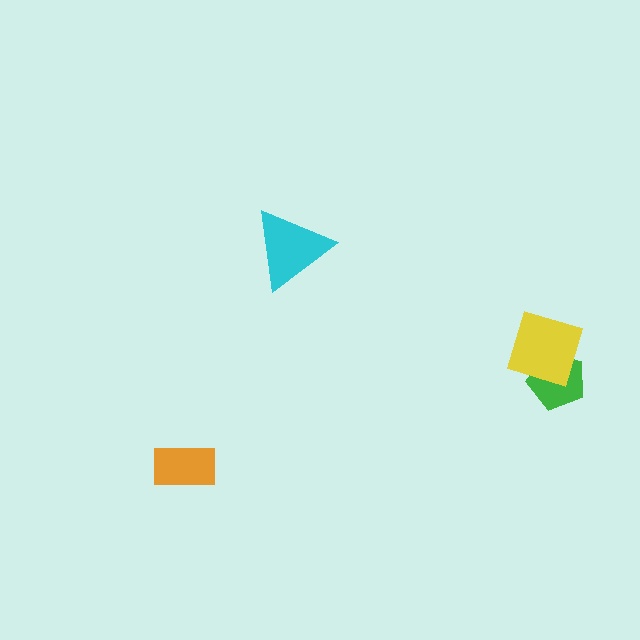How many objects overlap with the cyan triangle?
0 objects overlap with the cyan triangle.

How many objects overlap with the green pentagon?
1 object overlaps with the green pentagon.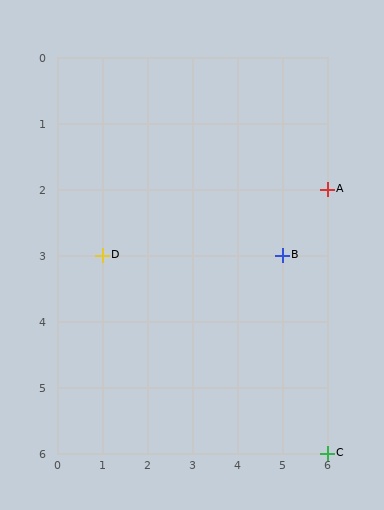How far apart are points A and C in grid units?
Points A and C are 4 rows apart.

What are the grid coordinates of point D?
Point D is at grid coordinates (1, 3).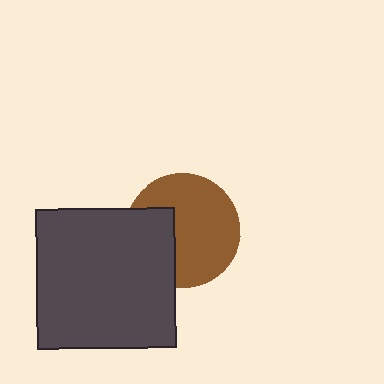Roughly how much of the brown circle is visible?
Most of it is visible (roughly 68%).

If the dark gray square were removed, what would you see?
You would see the complete brown circle.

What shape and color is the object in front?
The object in front is a dark gray square.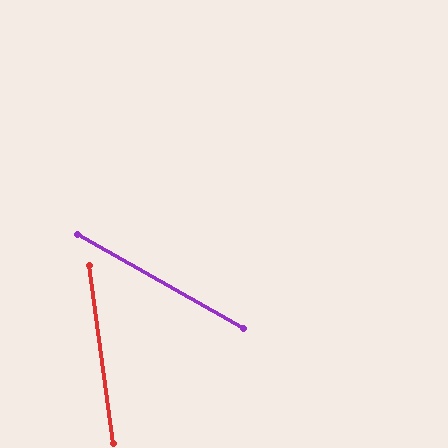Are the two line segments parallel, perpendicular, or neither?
Neither parallel nor perpendicular — they differ by about 53°.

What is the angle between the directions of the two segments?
Approximately 53 degrees.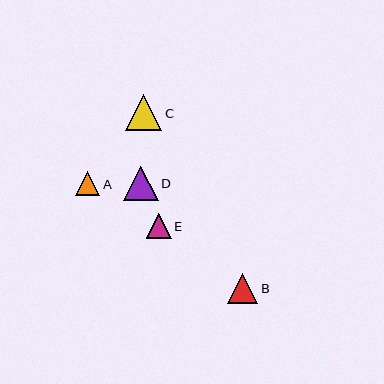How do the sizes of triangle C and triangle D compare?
Triangle C and triangle D are approximately the same size.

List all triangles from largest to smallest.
From largest to smallest: C, D, B, E, A.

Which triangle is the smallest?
Triangle A is the smallest with a size of approximately 24 pixels.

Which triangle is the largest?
Triangle C is the largest with a size of approximately 36 pixels.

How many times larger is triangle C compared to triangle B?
Triangle C is approximately 1.2 times the size of triangle B.